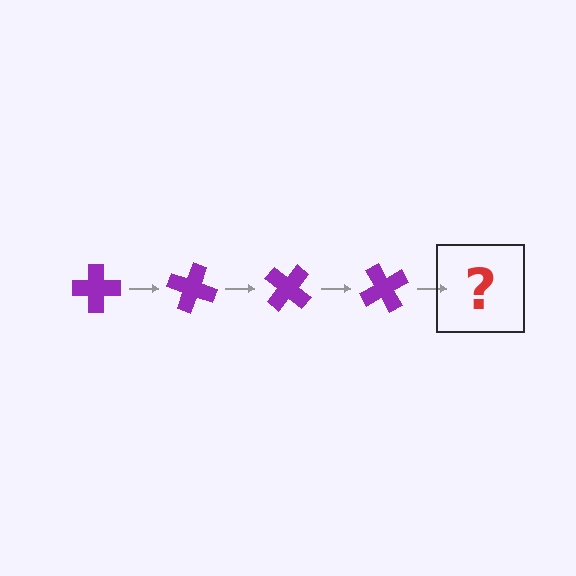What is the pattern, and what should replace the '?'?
The pattern is that the cross rotates 20 degrees each step. The '?' should be a purple cross rotated 80 degrees.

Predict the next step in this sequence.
The next step is a purple cross rotated 80 degrees.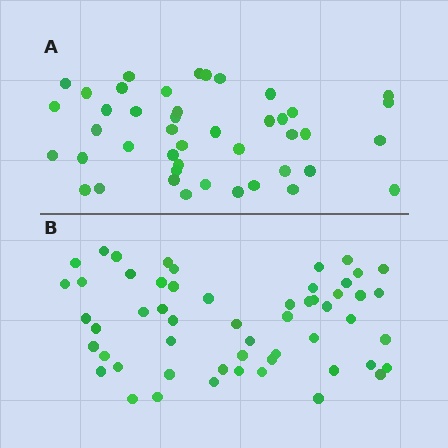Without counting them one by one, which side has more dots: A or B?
Region B (the bottom region) has more dots.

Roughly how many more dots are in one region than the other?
Region B has roughly 12 or so more dots than region A.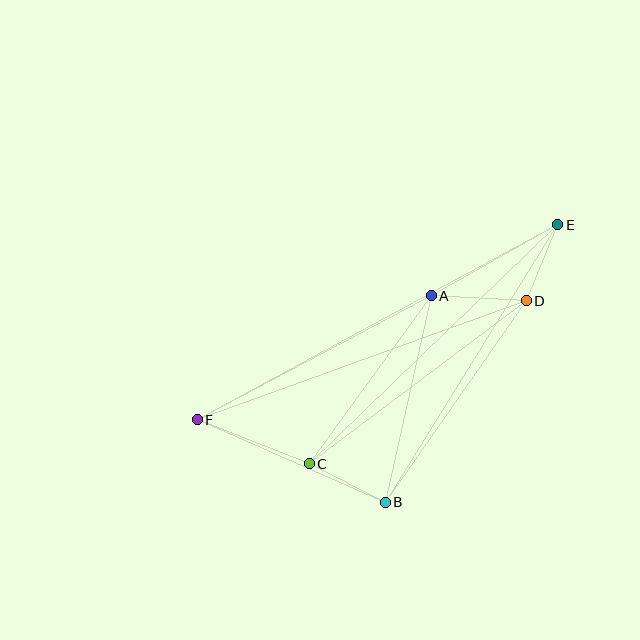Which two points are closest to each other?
Points D and E are closest to each other.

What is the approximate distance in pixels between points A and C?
The distance between A and C is approximately 208 pixels.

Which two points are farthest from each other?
Points E and F are farthest from each other.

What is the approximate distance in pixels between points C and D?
The distance between C and D is approximately 272 pixels.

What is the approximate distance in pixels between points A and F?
The distance between A and F is approximately 265 pixels.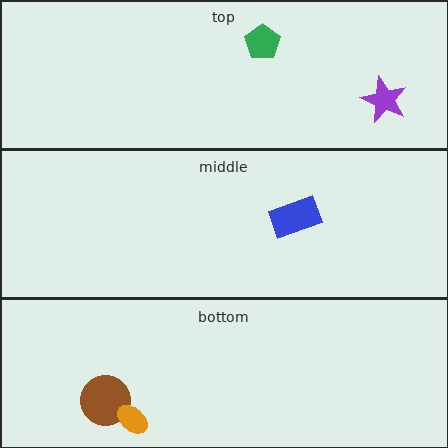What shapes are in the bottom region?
The brown circle, the orange ellipse.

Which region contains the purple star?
The top region.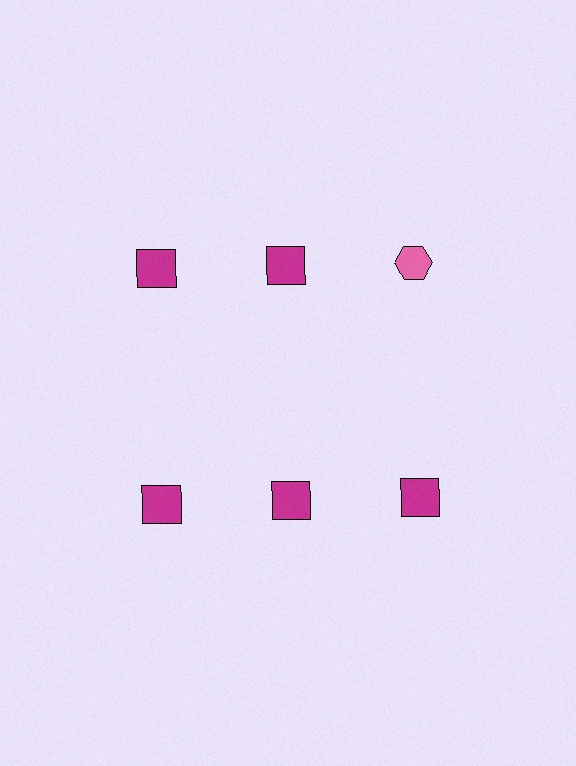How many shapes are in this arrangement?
There are 6 shapes arranged in a grid pattern.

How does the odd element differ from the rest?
It differs in both color (pink instead of magenta) and shape (hexagon instead of square).